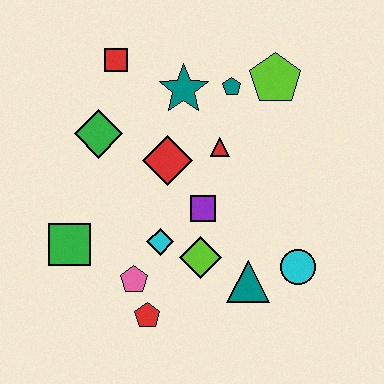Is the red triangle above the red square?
No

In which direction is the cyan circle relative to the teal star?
The cyan circle is below the teal star.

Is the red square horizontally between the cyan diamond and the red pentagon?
No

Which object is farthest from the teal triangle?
The red square is farthest from the teal triangle.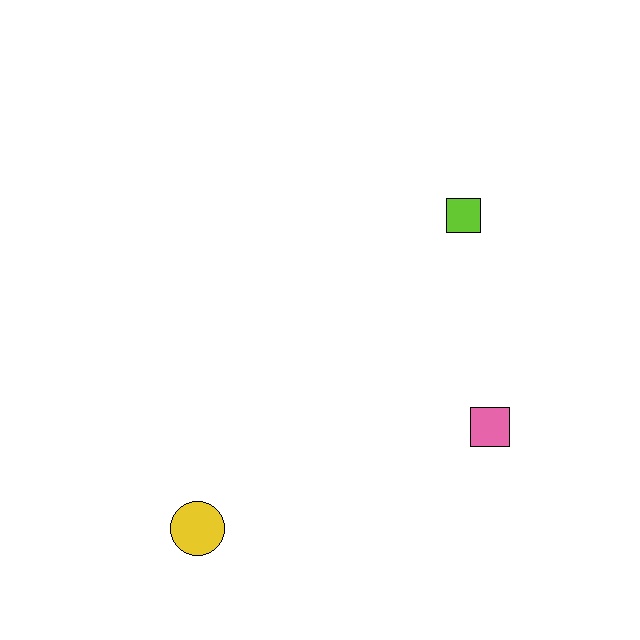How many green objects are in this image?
There are no green objects.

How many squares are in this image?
There are 2 squares.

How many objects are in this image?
There are 3 objects.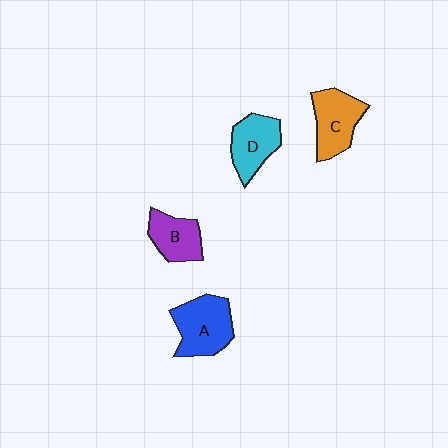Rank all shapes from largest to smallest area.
From largest to smallest: A (blue), C (orange), D (cyan), B (purple).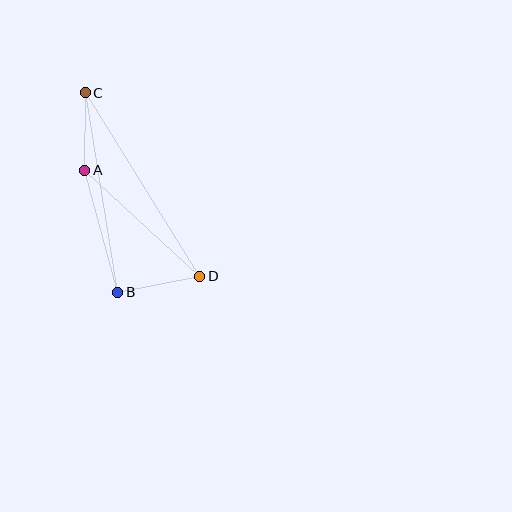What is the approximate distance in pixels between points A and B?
The distance between A and B is approximately 126 pixels.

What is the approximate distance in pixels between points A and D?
The distance between A and D is approximately 156 pixels.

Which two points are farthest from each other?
Points C and D are farthest from each other.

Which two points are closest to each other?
Points A and C are closest to each other.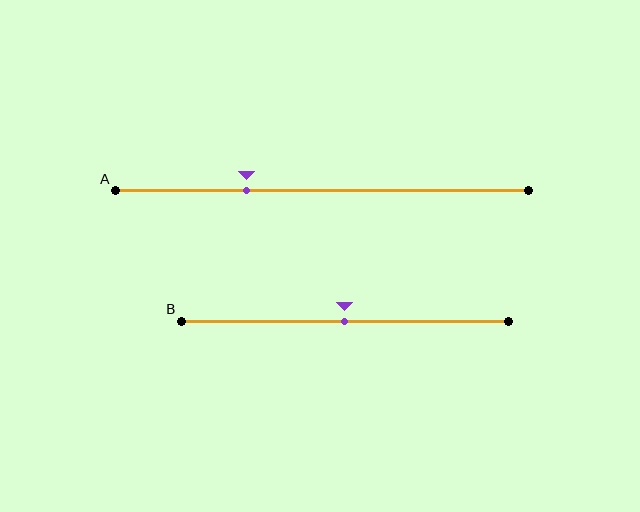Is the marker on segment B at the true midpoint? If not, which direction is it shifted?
Yes, the marker on segment B is at the true midpoint.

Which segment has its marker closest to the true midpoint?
Segment B has its marker closest to the true midpoint.